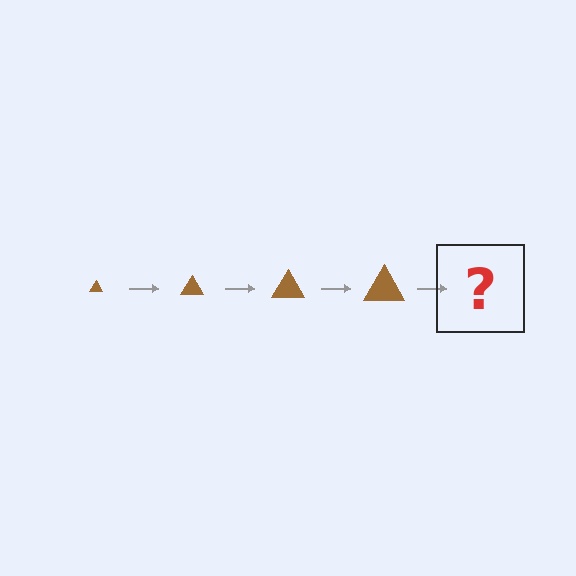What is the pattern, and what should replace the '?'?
The pattern is that the triangle gets progressively larger each step. The '?' should be a brown triangle, larger than the previous one.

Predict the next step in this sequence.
The next step is a brown triangle, larger than the previous one.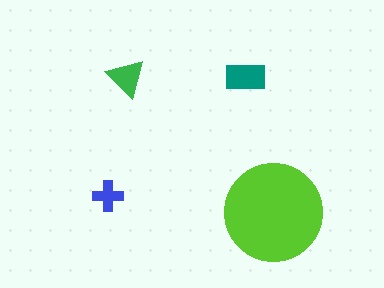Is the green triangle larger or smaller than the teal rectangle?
Smaller.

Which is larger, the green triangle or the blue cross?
The green triangle.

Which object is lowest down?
The lime circle is bottommost.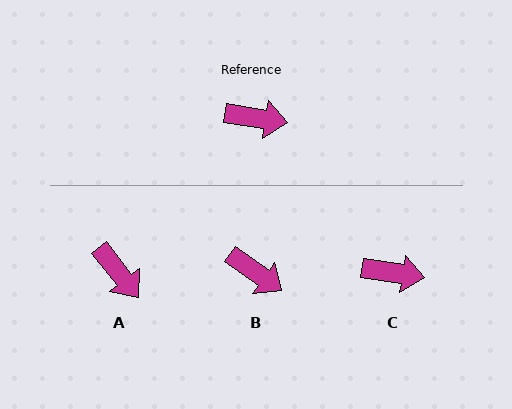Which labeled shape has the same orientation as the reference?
C.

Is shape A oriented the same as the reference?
No, it is off by about 43 degrees.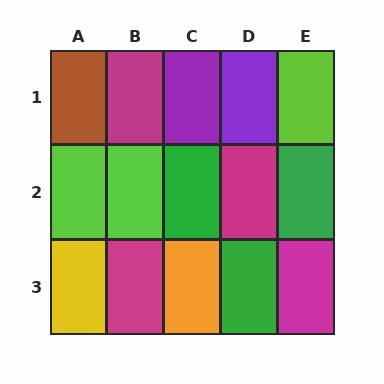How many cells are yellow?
1 cell is yellow.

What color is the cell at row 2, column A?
Lime.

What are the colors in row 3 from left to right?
Yellow, magenta, orange, green, magenta.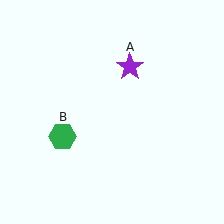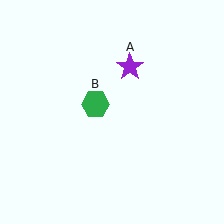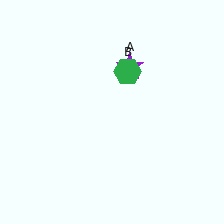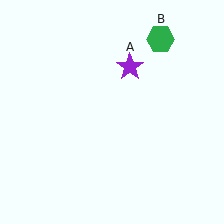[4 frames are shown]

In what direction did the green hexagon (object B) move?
The green hexagon (object B) moved up and to the right.